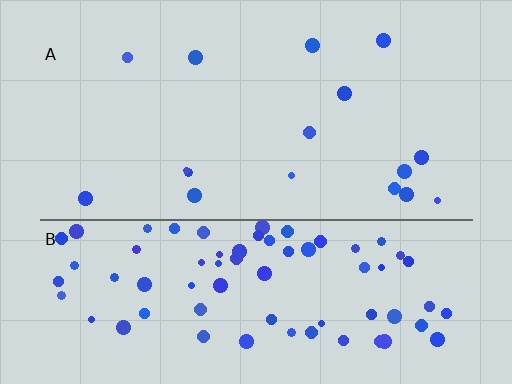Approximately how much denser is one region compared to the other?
Approximately 4.8× — region B over region A.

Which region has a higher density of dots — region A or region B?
B (the bottom).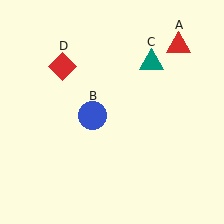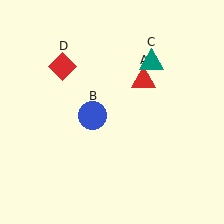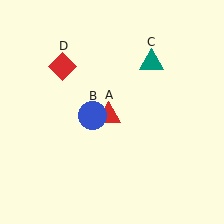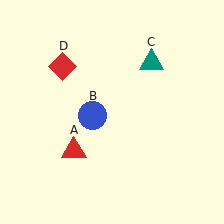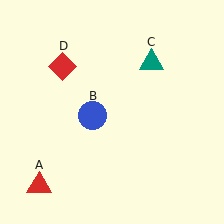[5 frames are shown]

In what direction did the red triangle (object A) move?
The red triangle (object A) moved down and to the left.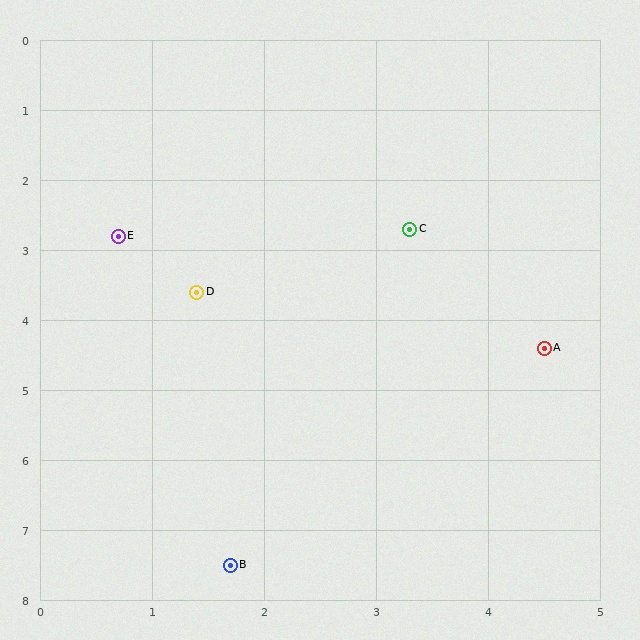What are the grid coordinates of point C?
Point C is at approximately (3.3, 2.7).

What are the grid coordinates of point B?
Point B is at approximately (1.7, 7.5).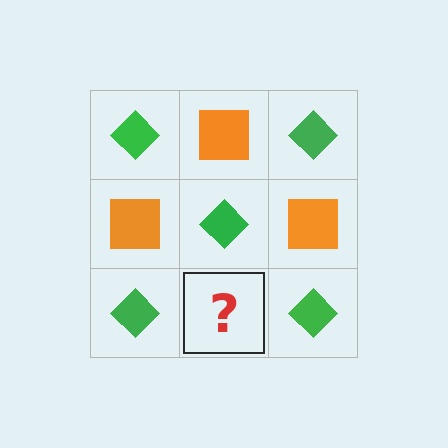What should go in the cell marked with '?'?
The missing cell should contain an orange square.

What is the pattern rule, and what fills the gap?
The rule is that it alternates green diamond and orange square in a checkerboard pattern. The gap should be filled with an orange square.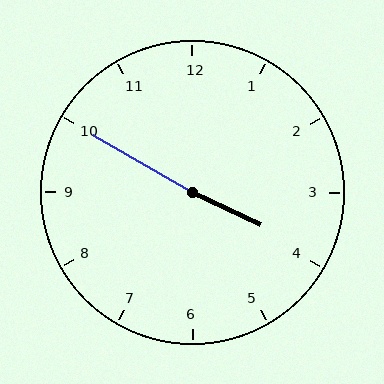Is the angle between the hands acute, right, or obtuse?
It is obtuse.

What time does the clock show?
3:50.